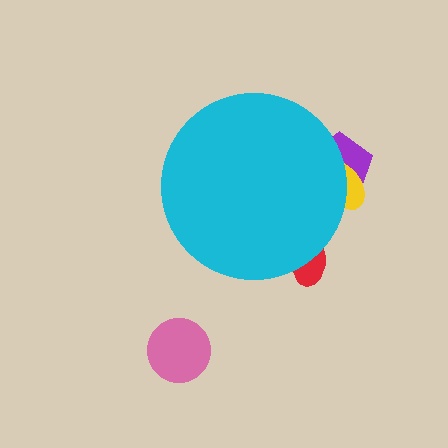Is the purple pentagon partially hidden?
Yes, the purple pentagon is partially hidden behind the cyan circle.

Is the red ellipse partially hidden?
Yes, the red ellipse is partially hidden behind the cyan circle.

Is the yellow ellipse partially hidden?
Yes, the yellow ellipse is partially hidden behind the cyan circle.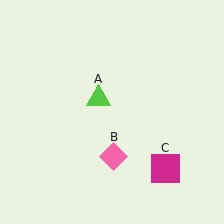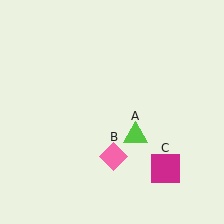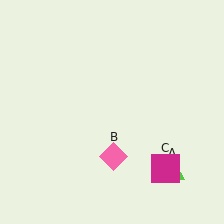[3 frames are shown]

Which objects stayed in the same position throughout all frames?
Pink diamond (object B) and magenta square (object C) remained stationary.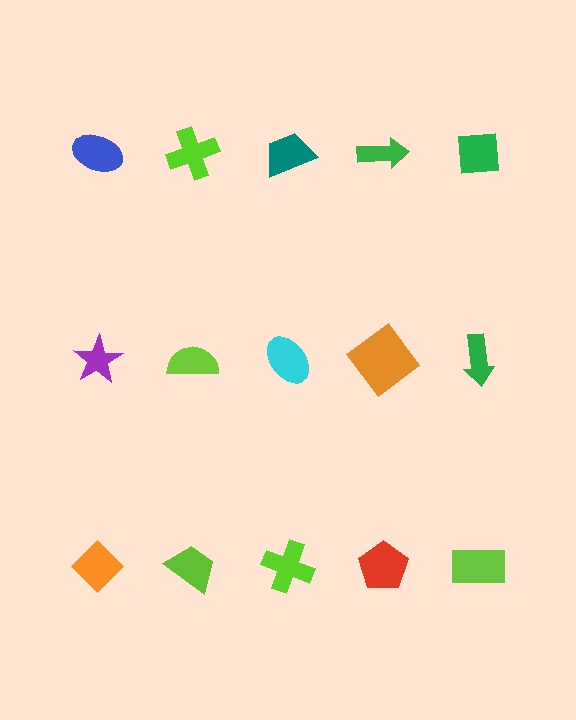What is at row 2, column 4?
An orange diamond.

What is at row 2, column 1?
A purple star.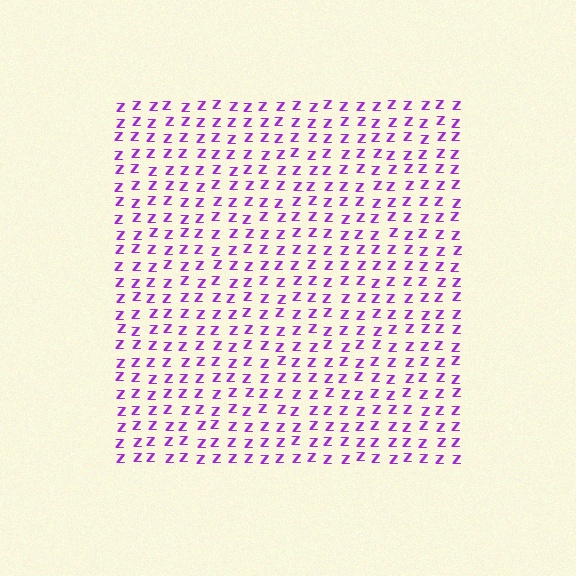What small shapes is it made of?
It is made of small letter Z's.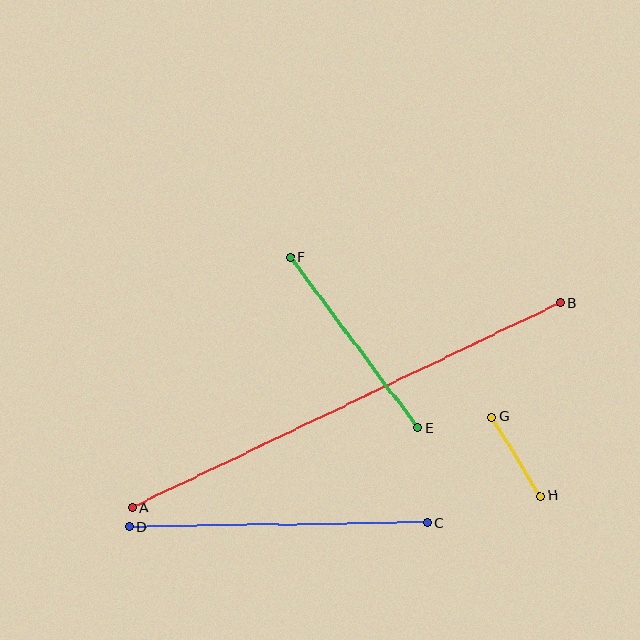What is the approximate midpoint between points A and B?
The midpoint is at approximately (346, 405) pixels.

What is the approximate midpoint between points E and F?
The midpoint is at approximately (354, 343) pixels.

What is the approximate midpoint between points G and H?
The midpoint is at approximately (516, 456) pixels.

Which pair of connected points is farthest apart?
Points A and B are farthest apart.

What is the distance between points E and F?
The distance is approximately 213 pixels.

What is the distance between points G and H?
The distance is approximately 93 pixels.